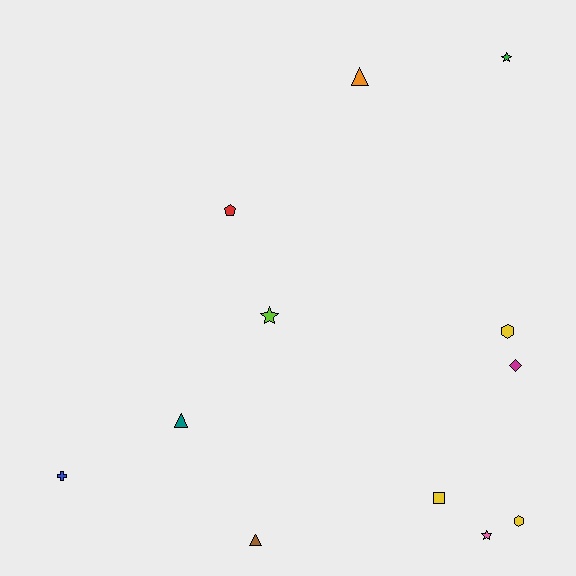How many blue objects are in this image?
There is 1 blue object.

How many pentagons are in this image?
There is 1 pentagon.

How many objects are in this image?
There are 12 objects.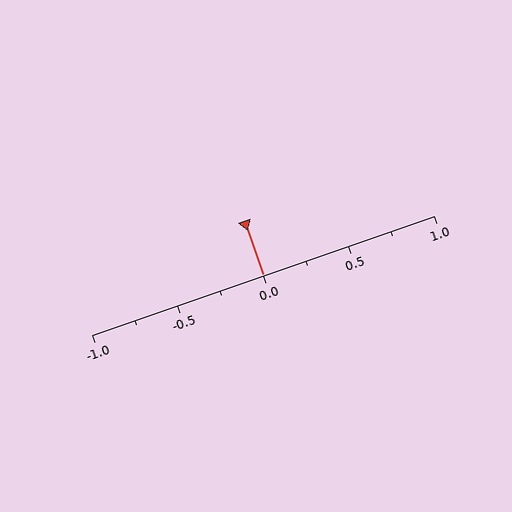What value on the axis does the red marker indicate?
The marker indicates approximately 0.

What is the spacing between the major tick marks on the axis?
The major ticks are spaced 0.5 apart.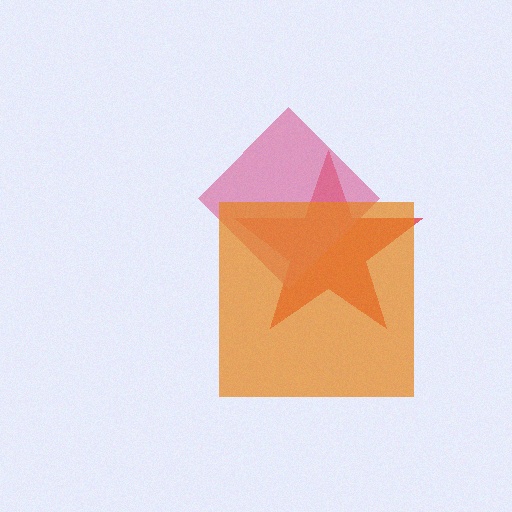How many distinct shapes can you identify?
There are 3 distinct shapes: a red star, a pink diamond, an orange square.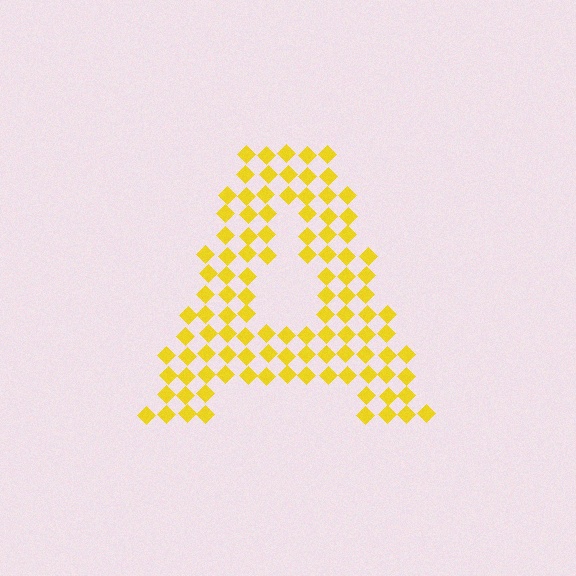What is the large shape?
The large shape is the letter A.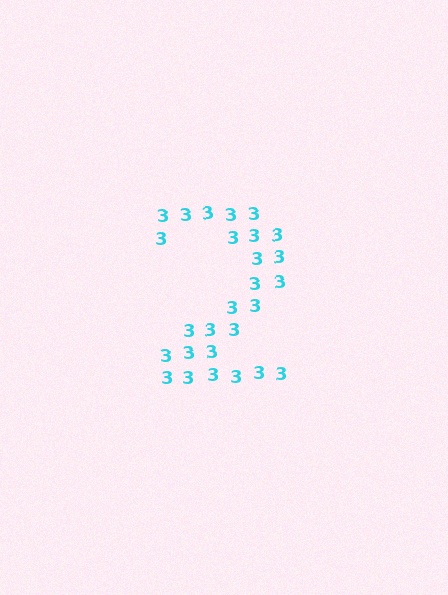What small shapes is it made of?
It is made of small digit 3's.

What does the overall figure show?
The overall figure shows the digit 2.